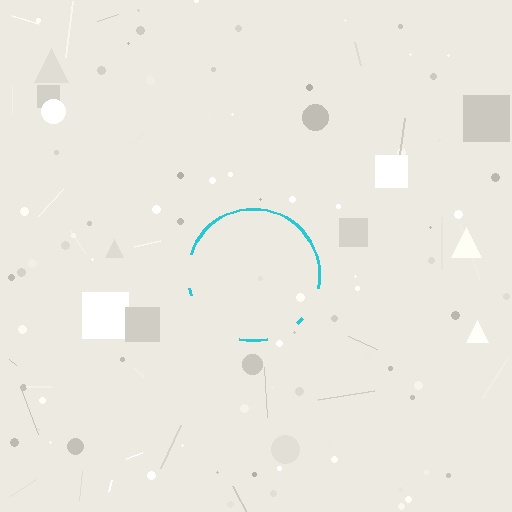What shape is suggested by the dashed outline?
The dashed outline suggests a circle.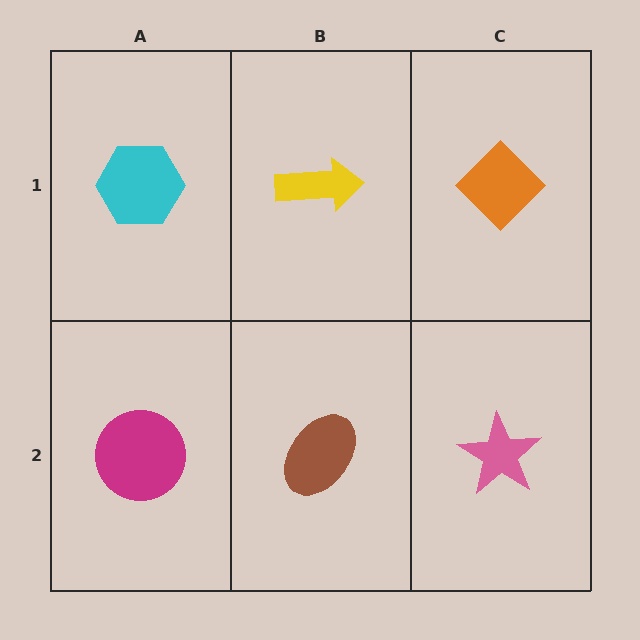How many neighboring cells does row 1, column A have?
2.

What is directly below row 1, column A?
A magenta circle.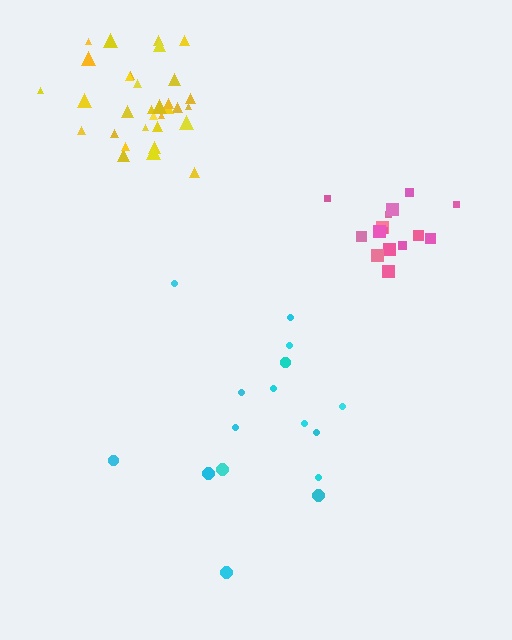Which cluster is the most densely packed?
Pink.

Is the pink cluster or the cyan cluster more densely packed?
Pink.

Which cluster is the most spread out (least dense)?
Cyan.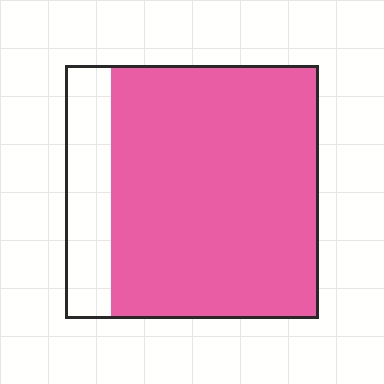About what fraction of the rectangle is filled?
About five sixths (5/6).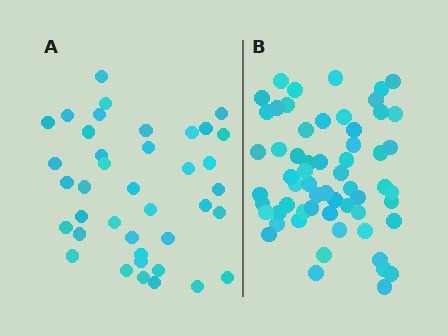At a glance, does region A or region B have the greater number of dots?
Region B (the right region) has more dots.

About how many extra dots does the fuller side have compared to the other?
Region B has approximately 20 more dots than region A.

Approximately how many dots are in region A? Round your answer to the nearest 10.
About 40 dots. (The exact count is 39, which rounds to 40.)